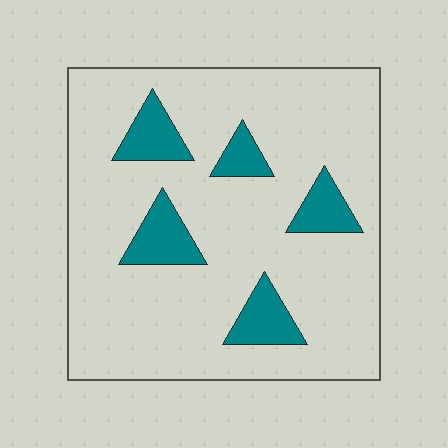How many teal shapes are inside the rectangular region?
5.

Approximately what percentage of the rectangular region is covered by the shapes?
Approximately 15%.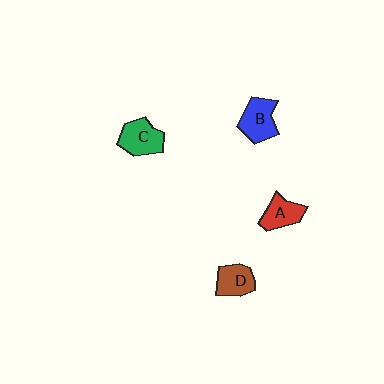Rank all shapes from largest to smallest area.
From largest to smallest: C (green), B (blue), D (brown), A (red).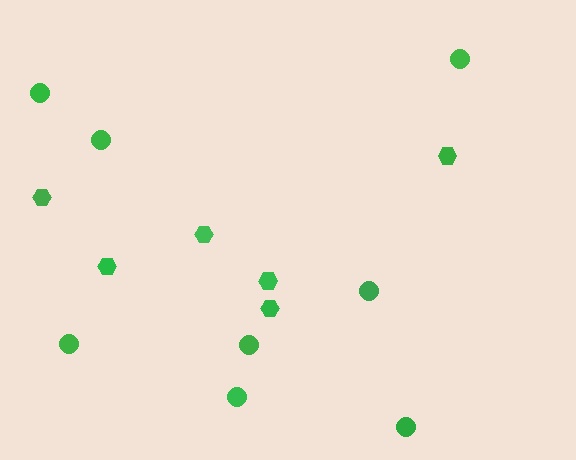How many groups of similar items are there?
There are 2 groups: one group of hexagons (6) and one group of circles (8).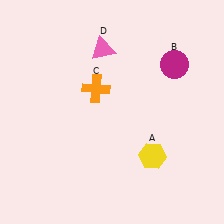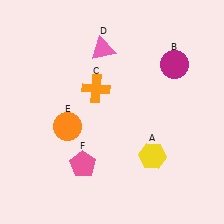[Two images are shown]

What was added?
An orange circle (E), a pink pentagon (F) were added in Image 2.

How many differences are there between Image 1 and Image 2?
There are 2 differences between the two images.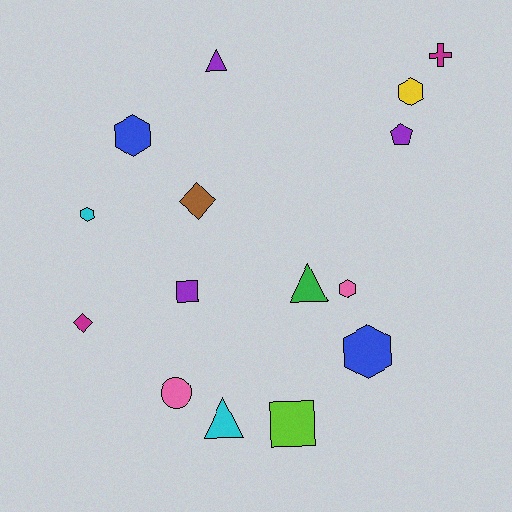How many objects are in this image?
There are 15 objects.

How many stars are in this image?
There are no stars.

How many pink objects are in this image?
There are 2 pink objects.